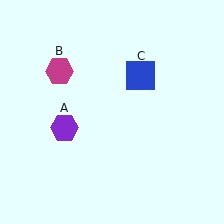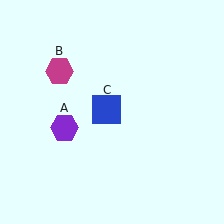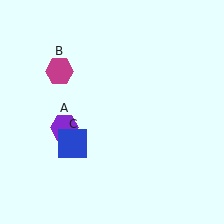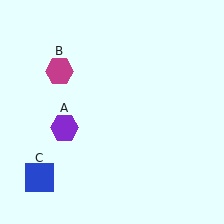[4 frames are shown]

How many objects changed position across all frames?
1 object changed position: blue square (object C).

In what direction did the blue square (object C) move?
The blue square (object C) moved down and to the left.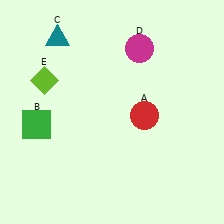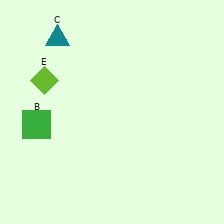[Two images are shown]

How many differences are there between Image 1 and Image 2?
There are 2 differences between the two images.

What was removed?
The magenta circle (D), the red circle (A) were removed in Image 2.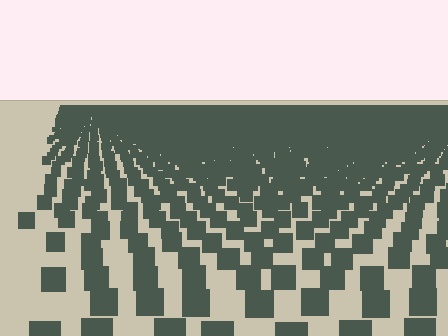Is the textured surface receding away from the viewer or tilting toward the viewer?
The surface is receding away from the viewer. Texture elements get smaller and denser toward the top.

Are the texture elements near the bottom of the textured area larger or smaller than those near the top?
Larger. Near the bottom, elements are closer to the viewer and appear at a bigger on-screen size.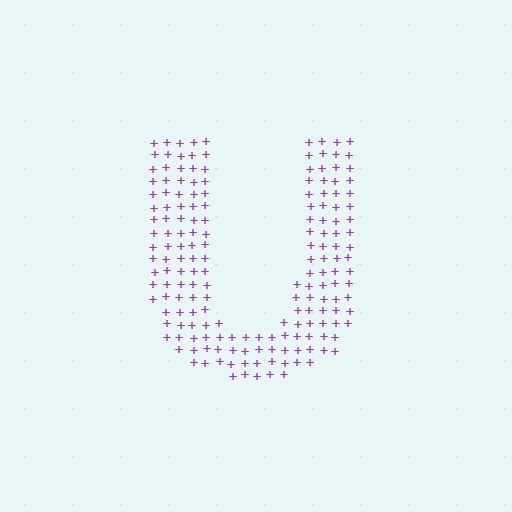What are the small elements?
The small elements are plus signs.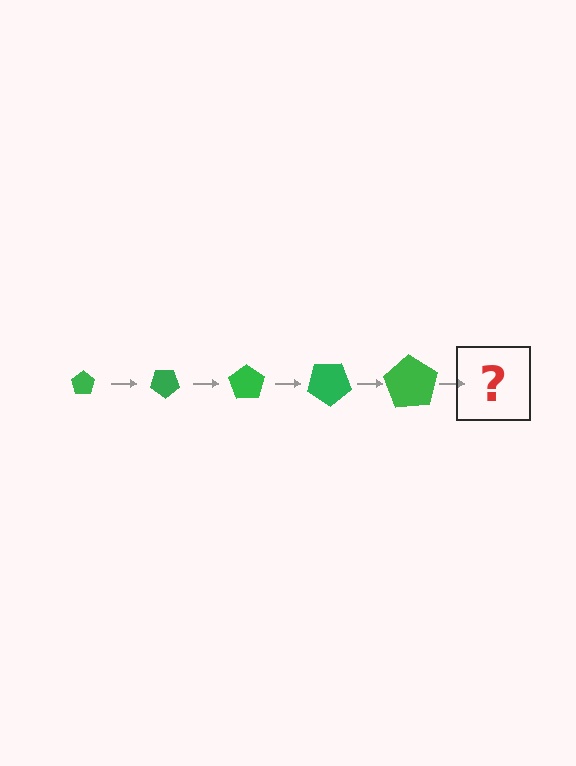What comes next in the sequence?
The next element should be a pentagon, larger than the previous one and rotated 175 degrees from the start.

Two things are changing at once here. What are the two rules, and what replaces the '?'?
The two rules are that the pentagon grows larger each step and it rotates 35 degrees each step. The '?' should be a pentagon, larger than the previous one and rotated 175 degrees from the start.